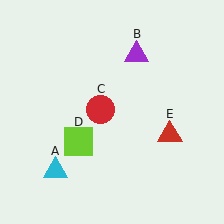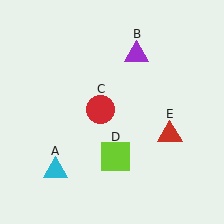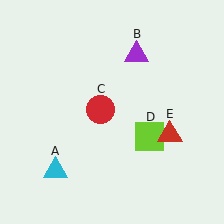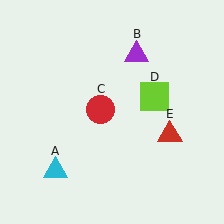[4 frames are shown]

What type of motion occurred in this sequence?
The lime square (object D) rotated counterclockwise around the center of the scene.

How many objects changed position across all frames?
1 object changed position: lime square (object D).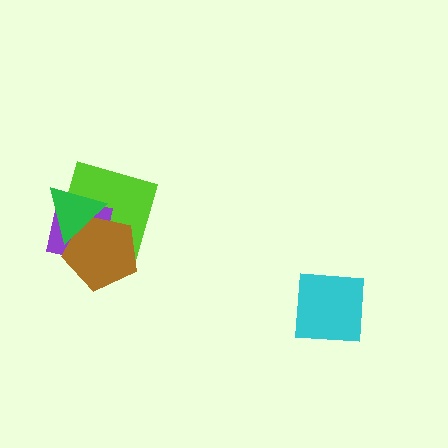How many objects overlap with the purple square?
3 objects overlap with the purple square.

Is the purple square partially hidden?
Yes, it is partially covered by another shape.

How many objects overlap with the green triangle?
3 objects overlap with the green triangle.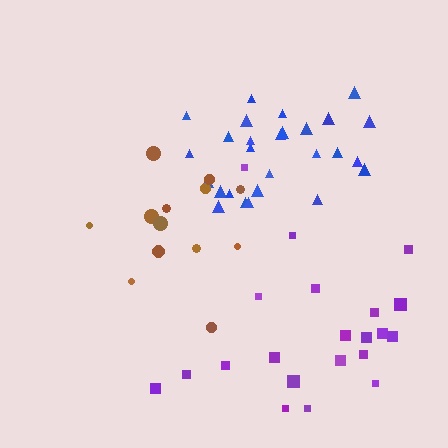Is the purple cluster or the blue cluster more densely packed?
Blue.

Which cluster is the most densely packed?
Blue.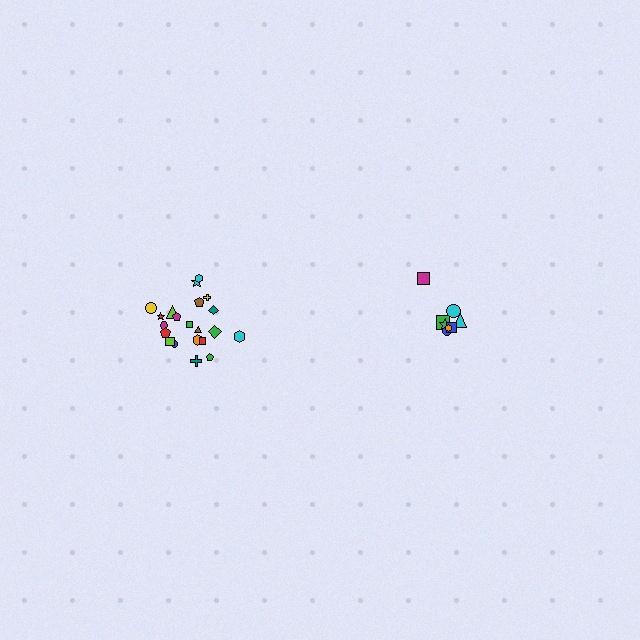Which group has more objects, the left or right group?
The left group.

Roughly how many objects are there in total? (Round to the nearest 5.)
Roughly 30 objects in total.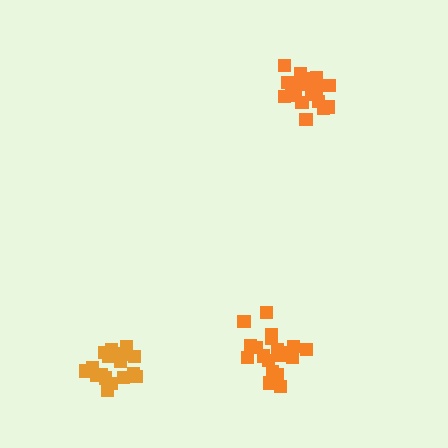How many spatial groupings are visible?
There are 3 spatial groupings.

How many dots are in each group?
Group 1: 19 dots, Group 2: 20 dots, Group 3: 19 dots (58 total).